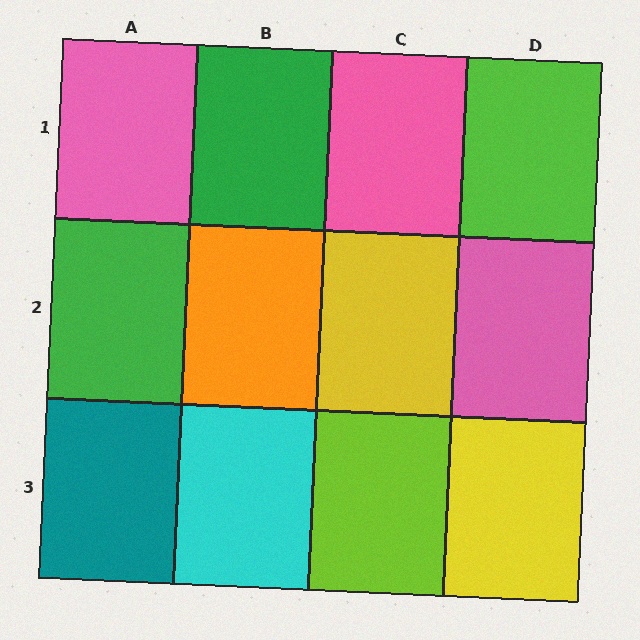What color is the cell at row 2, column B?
Orange.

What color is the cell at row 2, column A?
Green.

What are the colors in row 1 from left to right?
Pink, green, pink, lime.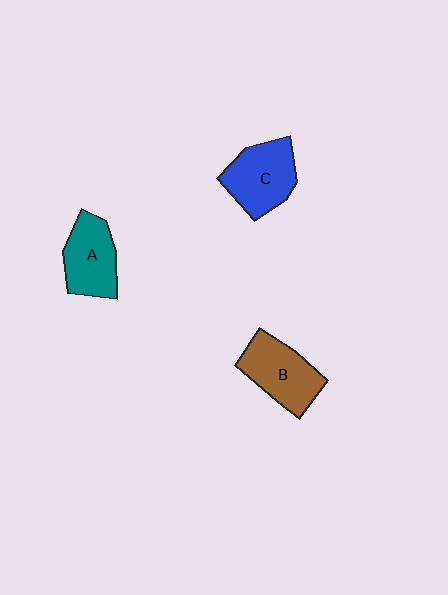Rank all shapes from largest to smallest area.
From largest to smallest: B (brown), C (blue), A (teal).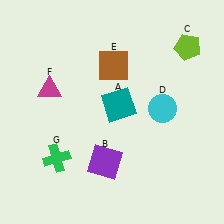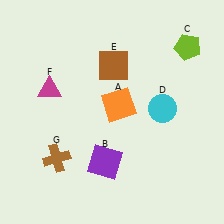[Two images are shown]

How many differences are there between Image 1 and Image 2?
There are 2 differences between the two images.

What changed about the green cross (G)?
In Image 1, G is green. In Image 2, it changed to brown.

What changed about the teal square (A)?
In Image 1, A is teal. In Image 2, it changed to orange.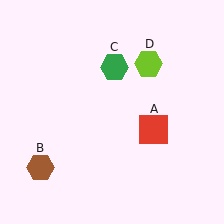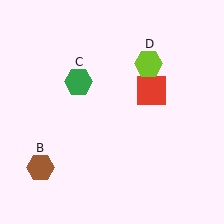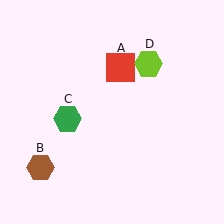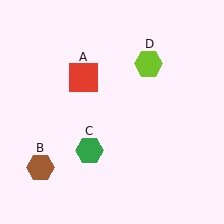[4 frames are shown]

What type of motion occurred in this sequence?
The red square (object A), green hexagon (object C) rotated counterclockwise around the center of the scene.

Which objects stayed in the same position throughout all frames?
Brown hexagon (object B) and lime hexagon (object D) remained stationary.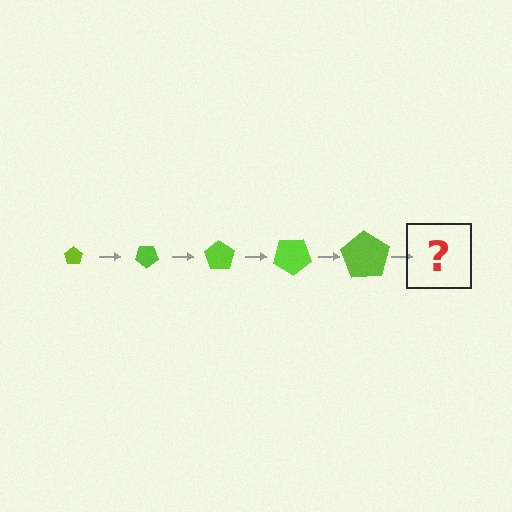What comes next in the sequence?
The next element should be a pentagon, larger than the previous one and rotated 175 degrees from the start.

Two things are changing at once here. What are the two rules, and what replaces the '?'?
The two rules are that the pentagon grows larger each step and it rotates 35 degrees each step. The '?' should be a pentagon, larger than the previous one and rotated 175 degrees from the start.